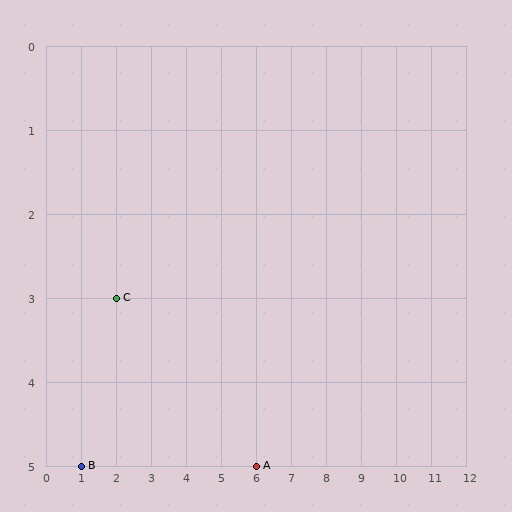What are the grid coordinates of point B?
Point B is at grid coordinates (1, 5).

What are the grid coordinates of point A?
Point A is at grid coordinates (6, 5).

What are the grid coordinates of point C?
Point C is at grid coordinates (2, 3).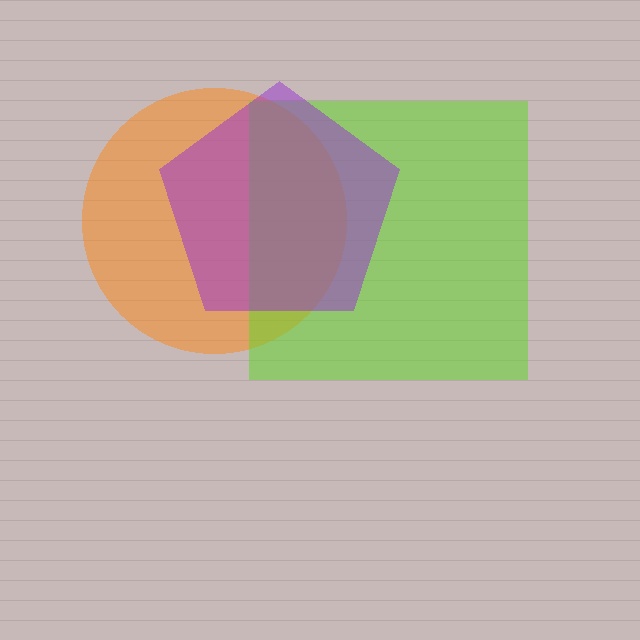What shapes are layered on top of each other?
The layered shapes are: an orange circle, a lime square, a purple pentagon.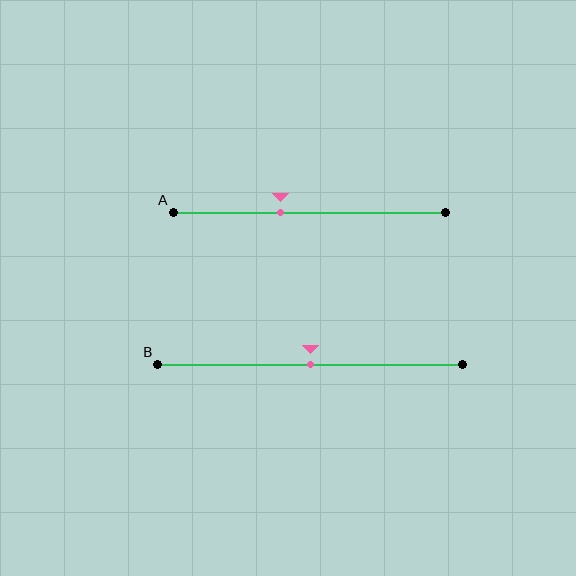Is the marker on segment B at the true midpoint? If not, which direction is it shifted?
Yes, the marker on segment B is at the true midpoint.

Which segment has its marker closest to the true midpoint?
Segment B has its marker closest to the true midpoint.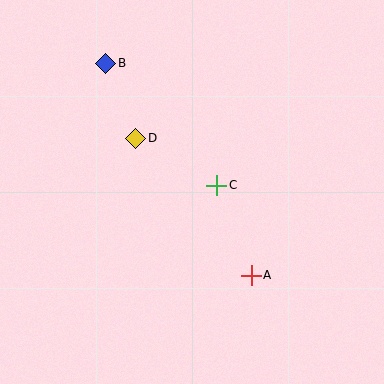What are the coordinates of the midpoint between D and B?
The midpoint between D and B is at (121, 101).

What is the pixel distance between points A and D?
The distance between A and D is 179 pixels.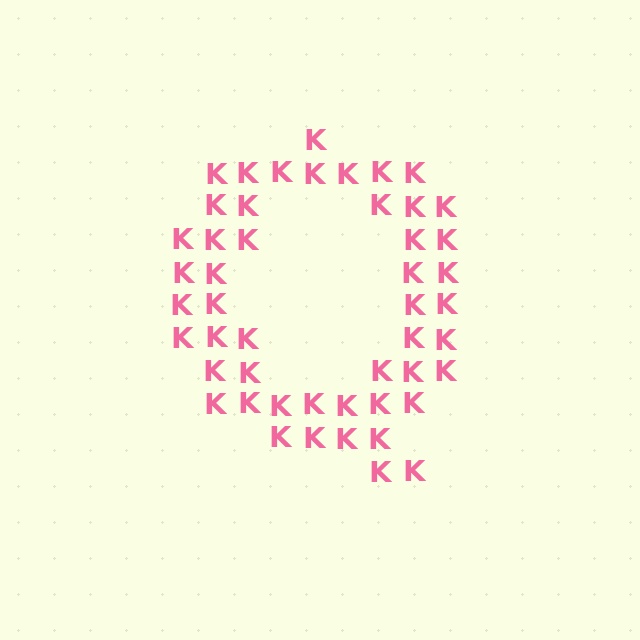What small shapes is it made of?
It is made of small letter K's.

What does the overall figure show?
The overall figure shows the letter Q.